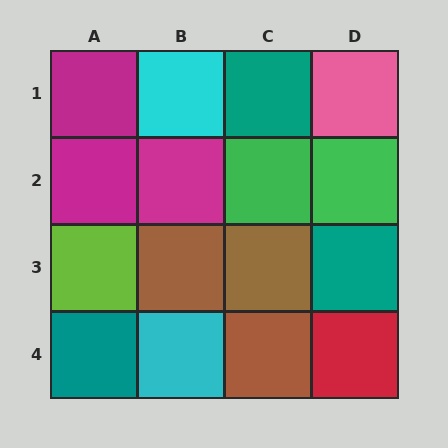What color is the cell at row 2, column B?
Magenta.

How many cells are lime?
1 cell is lime.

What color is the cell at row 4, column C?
Brown.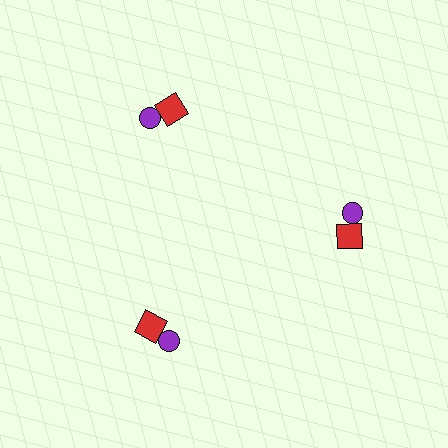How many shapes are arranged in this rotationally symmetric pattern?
There are 6 shapes, arranged in 3 groups of 2.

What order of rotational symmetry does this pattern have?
This pattern has 3-fold rotational symmetry.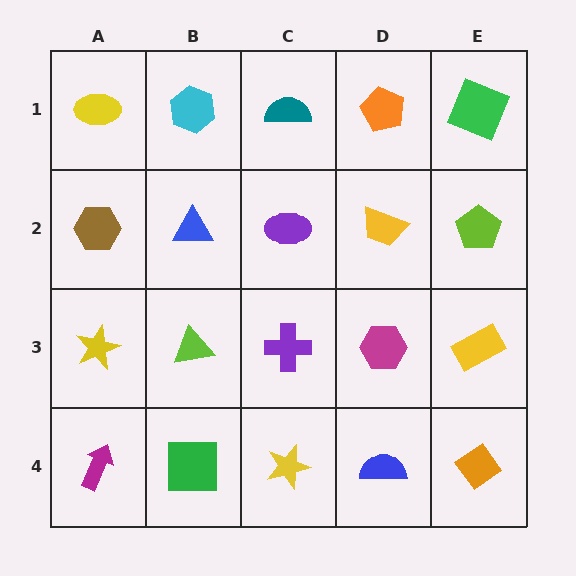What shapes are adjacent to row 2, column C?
A teal semicircle (row 1, column C), a purple cross (row 3, column C), a blue triangle (row 2, column B), a yellow trapezoid (row 2, column D).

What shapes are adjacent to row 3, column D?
A yellow trapezoid (row 2, column D), a blue semicircle (row 4, column D), a purple cross (row 3, column C), a yellow rectangle (row 3, column E).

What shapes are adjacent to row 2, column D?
An orange pentagon (row 1, column D), a magenta hexagon (row 3, column D), a purple ellipse (row 2, column C), a lime pentagon (row 2, column E).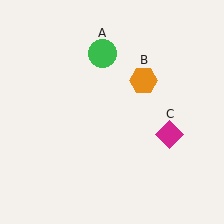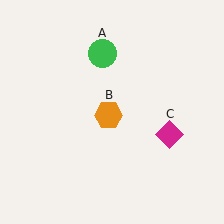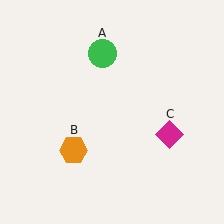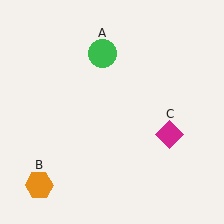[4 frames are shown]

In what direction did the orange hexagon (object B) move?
The orange hexagon (object B) moved down and to the left.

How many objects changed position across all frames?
1 object changed position: orange hexagon (object B).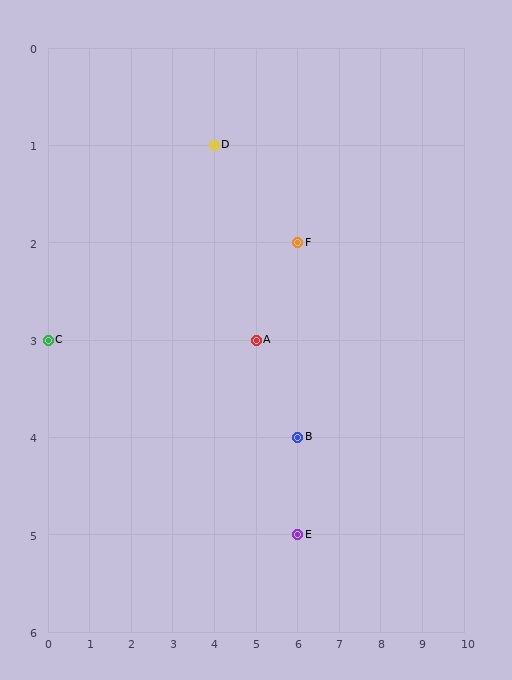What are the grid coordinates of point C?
Point C is at grid coordinates (0, 3).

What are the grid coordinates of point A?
Point A is at grid coordinates (5, 3).